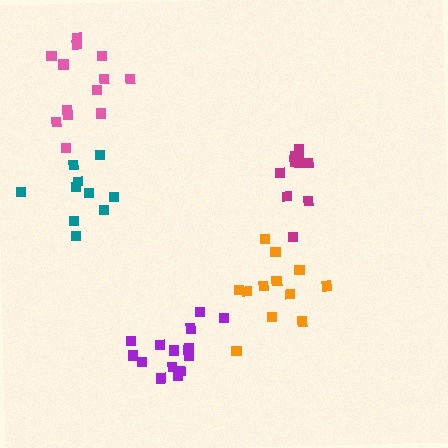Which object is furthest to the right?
The magenta cluster is rightmost.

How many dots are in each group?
Group 1: 11 dots, Group 2: 12 dots, Group 3: 13 dots, Group 4: 15 dots, Group 5: 10 dots (61 total).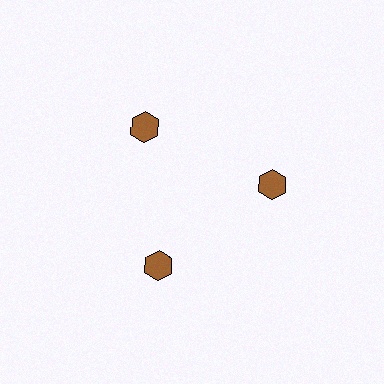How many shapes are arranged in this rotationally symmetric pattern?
There are 3 shapes, arranged in 3 groups of 1.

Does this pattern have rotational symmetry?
Yes, this pattern has 3-fold rotational symmetry. It looks the same after rotating 120 degrees around the center.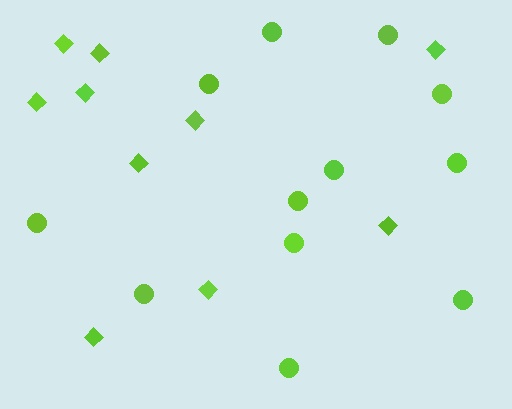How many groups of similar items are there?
There are 2 groups: one group of diamonds (10) and one group of circles (12).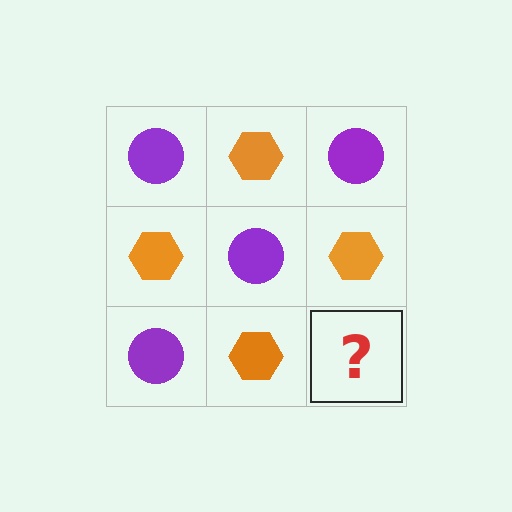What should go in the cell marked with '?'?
The missing cell should contain a purple circle.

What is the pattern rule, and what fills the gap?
The rule is that it alternates purple circle and orange hexagon in a checkerboard pattern. The gap should be filled with a purple circle.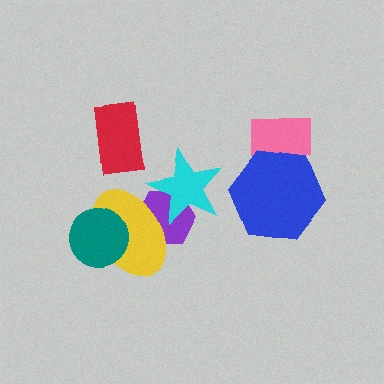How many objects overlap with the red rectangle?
0 objects overlap with the red rectangle.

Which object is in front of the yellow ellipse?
The teal circle is in front of the yellow ellipse.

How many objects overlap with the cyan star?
2 objects overlap with the cyan star.